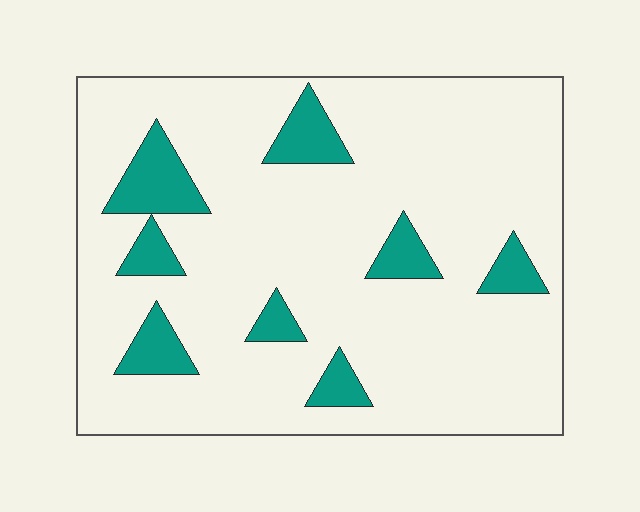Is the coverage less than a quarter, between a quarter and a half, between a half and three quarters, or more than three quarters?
Less than a quarter.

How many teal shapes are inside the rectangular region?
8.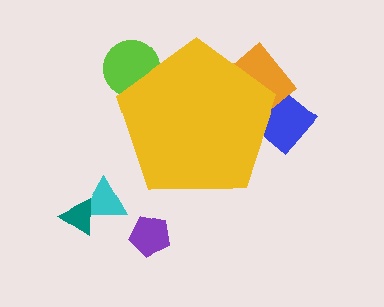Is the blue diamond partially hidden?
Yes, the blue diamond is partially hidden behind the yellow pentagon.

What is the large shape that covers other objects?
A yellow pentagon.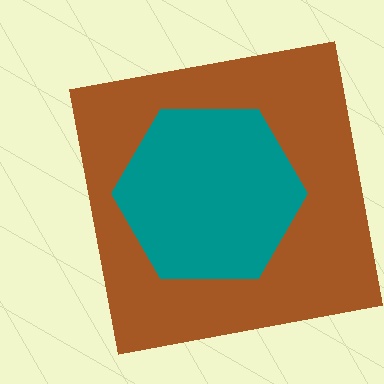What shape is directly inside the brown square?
The teal hexagon.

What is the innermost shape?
The teal hexagon.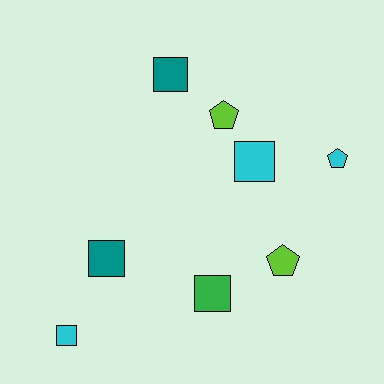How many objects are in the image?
There are 8 objects.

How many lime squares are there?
There are no lime squares.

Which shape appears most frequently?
Square, with 5 objects.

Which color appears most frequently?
Cyan, with 3 objects.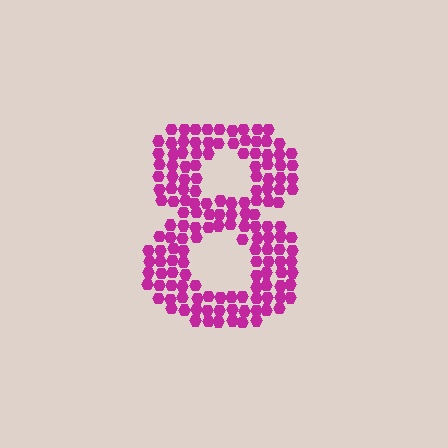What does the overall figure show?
The overall figure shows the digit 8.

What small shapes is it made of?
It is made of small hexagons.